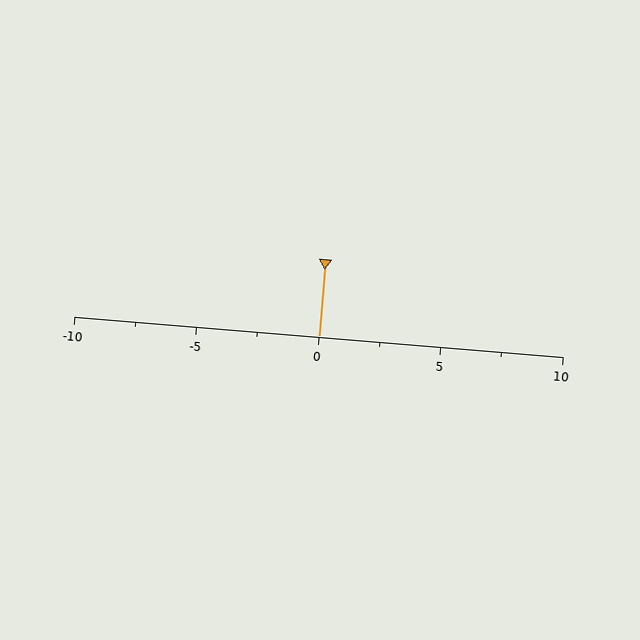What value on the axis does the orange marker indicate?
The marker indicates approximately 0.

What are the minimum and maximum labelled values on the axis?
The axis runs from -10 to 10.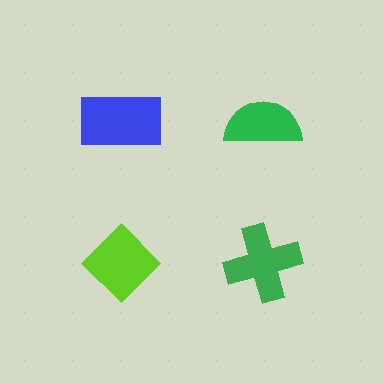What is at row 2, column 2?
A green cross.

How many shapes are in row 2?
2 shapes.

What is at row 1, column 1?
A blue rectangle.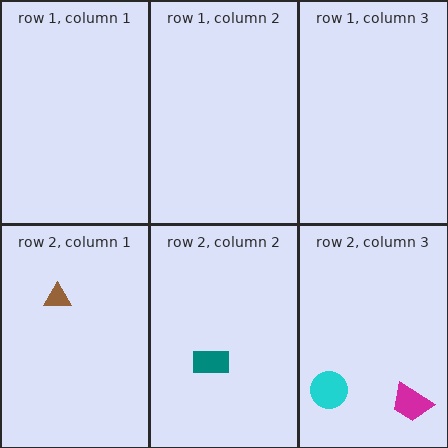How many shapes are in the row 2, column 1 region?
1.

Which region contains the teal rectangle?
The row 2, column 2 region.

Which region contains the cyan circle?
The row 2, column 3 region.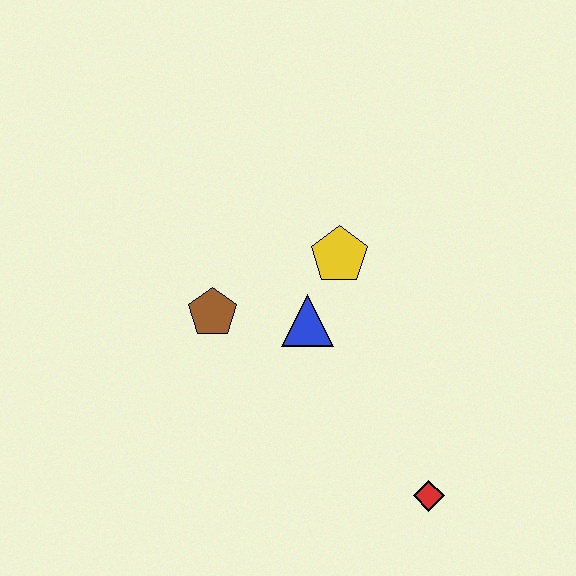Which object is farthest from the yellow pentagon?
The red diamond is farthest from the yellow pentagon.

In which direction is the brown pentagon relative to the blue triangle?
The brown pentagon is to the left of the blue triangle.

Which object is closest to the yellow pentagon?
The blue triangle is closest to the yellow pentagon.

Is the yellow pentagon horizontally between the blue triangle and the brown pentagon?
No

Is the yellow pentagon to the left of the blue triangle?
No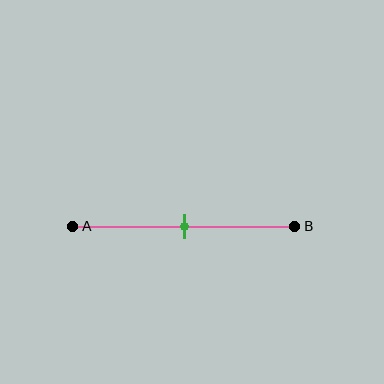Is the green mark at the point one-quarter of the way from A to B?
No, the mark is at about 50% from A, not at the 25% one-quarter point.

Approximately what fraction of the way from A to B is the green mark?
The green mark is approximately 50% of the way from A to B.